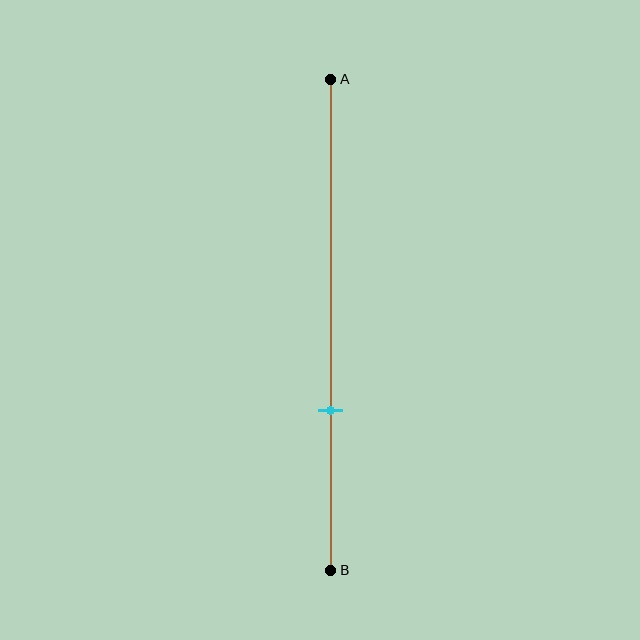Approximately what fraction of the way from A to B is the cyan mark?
The cyan mark is approximately 65% of the way from A to B.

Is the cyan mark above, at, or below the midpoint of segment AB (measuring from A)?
The cyan mark is below the midpoint of segment AB.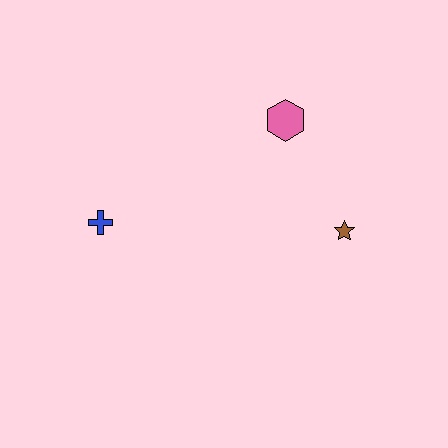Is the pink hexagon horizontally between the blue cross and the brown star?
Yes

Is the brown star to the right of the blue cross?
Yes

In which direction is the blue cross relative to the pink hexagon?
The blue cross is to the left of the pink hexagon.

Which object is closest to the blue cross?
The pink hexagon is closest to the blue cross.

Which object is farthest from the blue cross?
The brown star is farthest from the blue cross.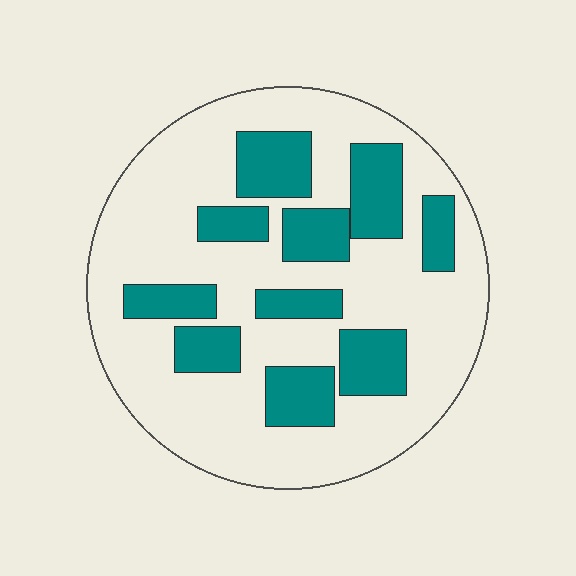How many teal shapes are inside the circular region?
10.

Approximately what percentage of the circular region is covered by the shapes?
Approximately 30%.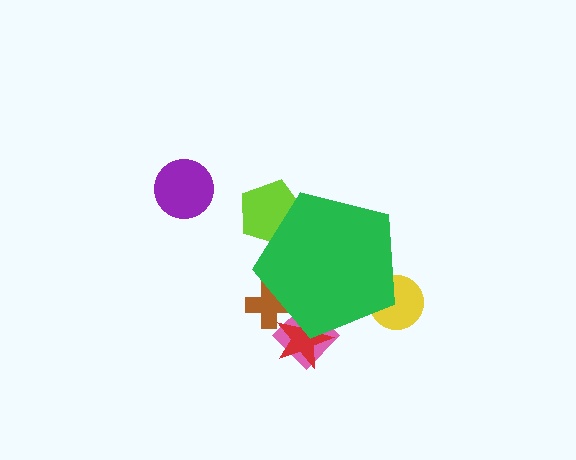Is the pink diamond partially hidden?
Yes, the pink diamond is partially hidden behind the green pentagon.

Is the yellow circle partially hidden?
Yes, the yellow circle is partially hidden behind the green pentagon.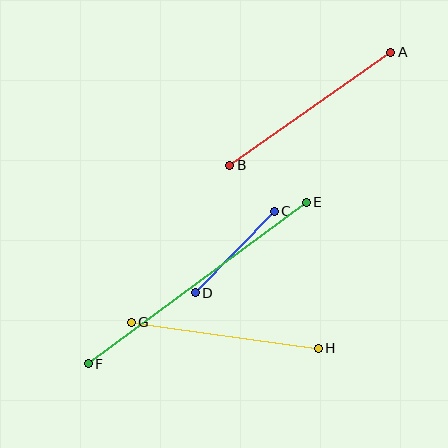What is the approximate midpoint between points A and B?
The midpoint is at approximately (310, 109) pixels.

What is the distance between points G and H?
The distance is approximately 189 pixels.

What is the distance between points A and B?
The distance is approximately 197 pixels.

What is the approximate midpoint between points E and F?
The midpoint is at approximately (197, 283) pixels.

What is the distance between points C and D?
The distance is approximately 113 pixels.